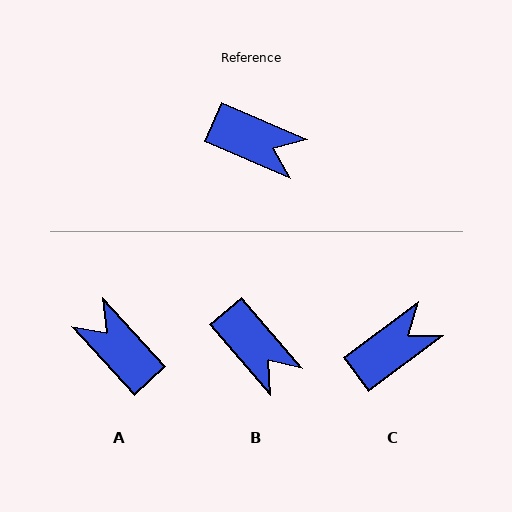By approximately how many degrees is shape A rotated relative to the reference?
Approximately 156 degrees counter-clockwise.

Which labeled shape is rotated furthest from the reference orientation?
A, about 156 degrees away.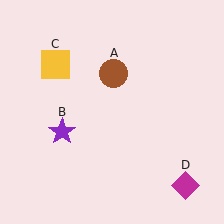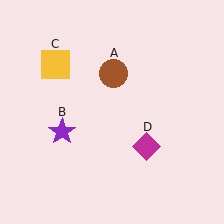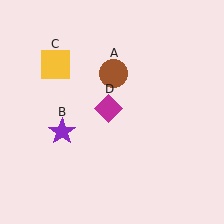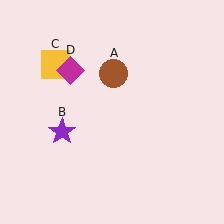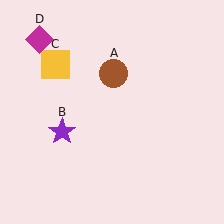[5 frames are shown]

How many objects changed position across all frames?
1 object changed position: magenta diamond (object D).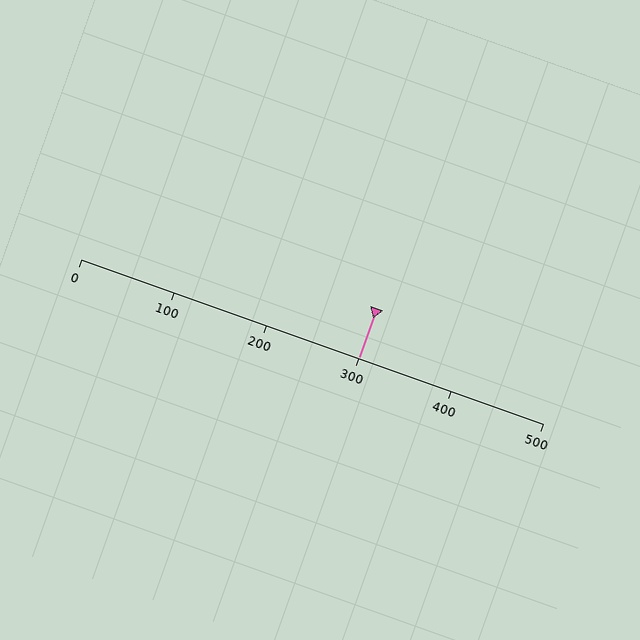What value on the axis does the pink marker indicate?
The marker indicates approximately 300.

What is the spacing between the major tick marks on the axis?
The major ticks are spaced 100 apart.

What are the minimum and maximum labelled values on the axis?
The axis runs from 0 to 500.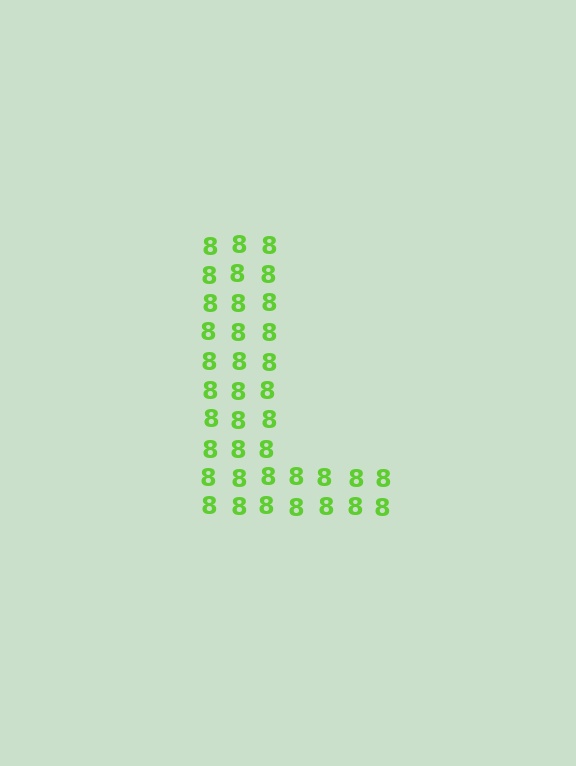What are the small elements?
The small elements are digit 8's.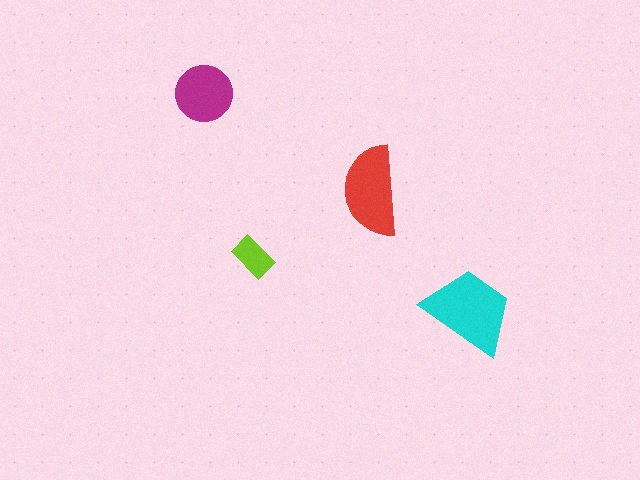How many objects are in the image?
There are 4 objects in the image.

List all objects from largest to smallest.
The cyan trapezoid, the red semicircle, the magenta circle, the lime rectangle.